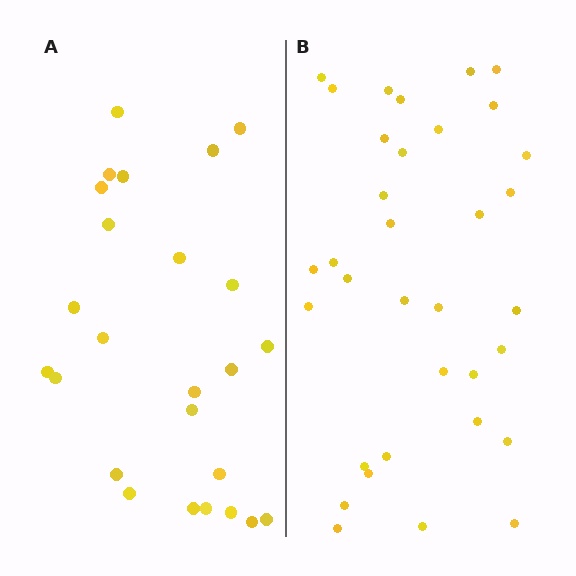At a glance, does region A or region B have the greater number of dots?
Region B (the right region) has more dots.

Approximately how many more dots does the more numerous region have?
Region B has roughly 8 or so more dots than region A.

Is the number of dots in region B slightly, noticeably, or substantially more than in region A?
Region B has noticeably more, but not dramatically so. The ratio is roughly 1.4 to 1.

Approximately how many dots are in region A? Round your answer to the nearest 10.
About 20 dots. (The exact count is 25, which rounds to 20.)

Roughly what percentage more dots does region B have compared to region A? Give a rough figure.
About 35% more.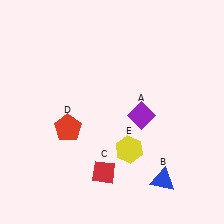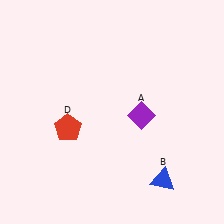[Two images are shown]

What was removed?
The yellow hexagon (E), the red diamond (C) were removed in Image 2.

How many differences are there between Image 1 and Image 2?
There are 2 differences between the two images.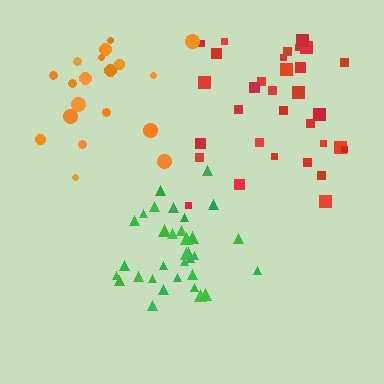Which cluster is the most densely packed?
Green.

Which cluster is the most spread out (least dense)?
Orange.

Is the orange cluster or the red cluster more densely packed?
Red.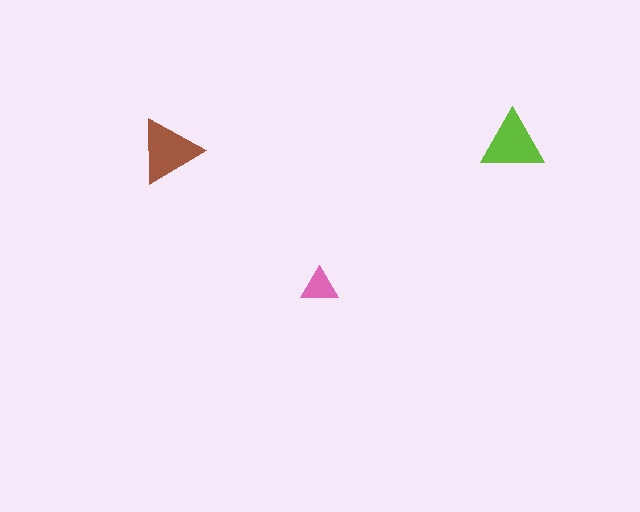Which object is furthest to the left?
The brown triangle is leftmost.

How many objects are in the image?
There are 3 objects in the image.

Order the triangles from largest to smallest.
the brown one, the lime one, the pink one.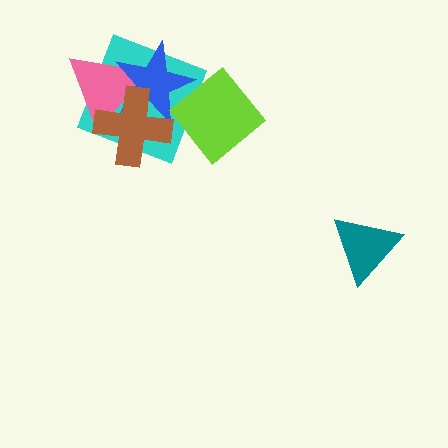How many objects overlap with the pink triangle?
3 objects overlap with the pink triangle.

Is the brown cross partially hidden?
No, no other shape covers it.